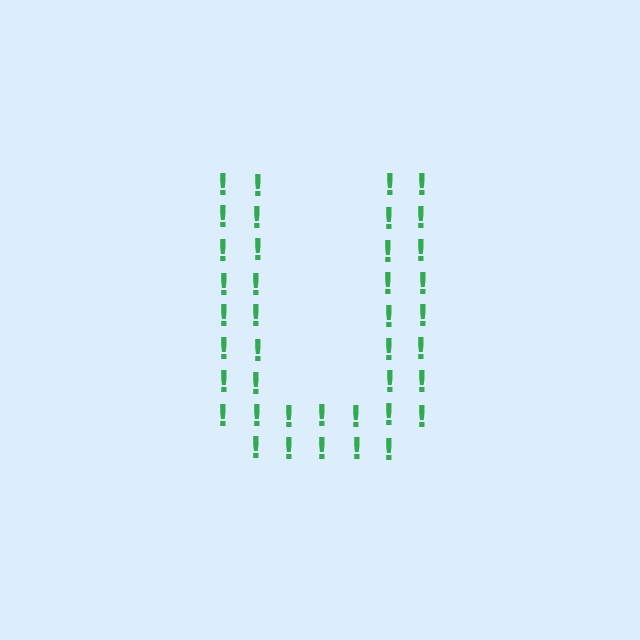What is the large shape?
The large shape is the letter U.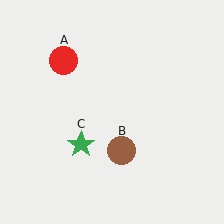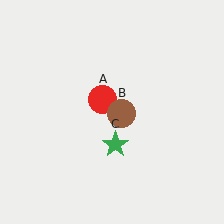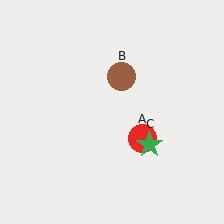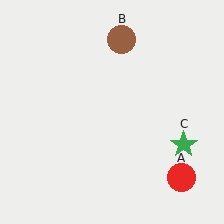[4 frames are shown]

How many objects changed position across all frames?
3 objects changed position: red circle (object A), brown circle (object B), green star (object C).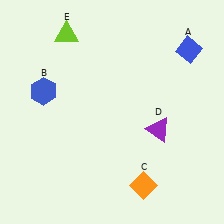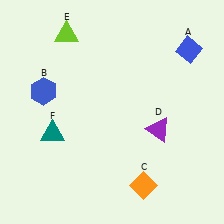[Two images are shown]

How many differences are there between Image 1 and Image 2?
There is 1 difference between the two images.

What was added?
A teal triangle (F) was added in Image 2.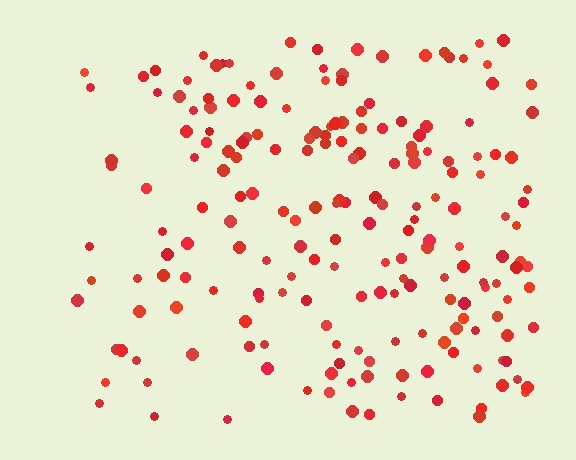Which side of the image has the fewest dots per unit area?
The left.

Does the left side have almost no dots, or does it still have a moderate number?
Still a moderate number, just noticeably fewer than the right.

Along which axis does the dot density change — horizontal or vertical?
Horizontal.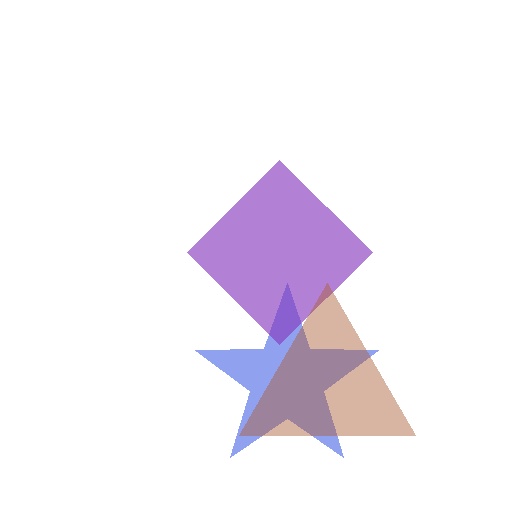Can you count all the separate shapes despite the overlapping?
Yes, there are 3 separate shapes.